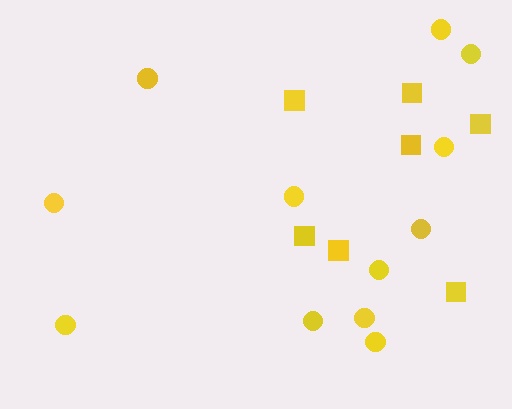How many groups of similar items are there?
There are 2 groups: one group of squares (7) and one group of circles (12).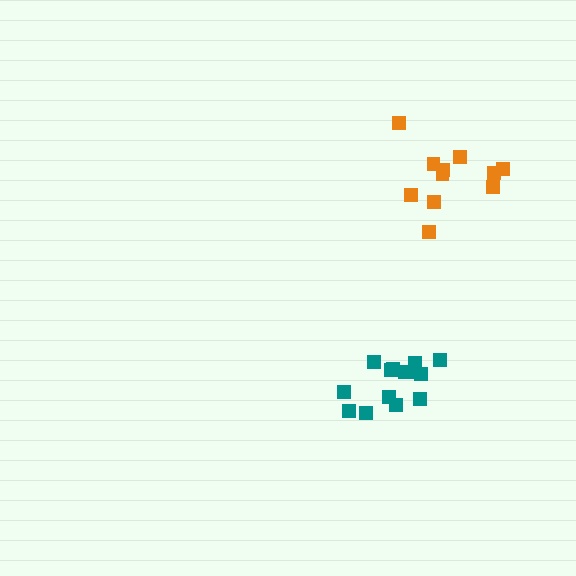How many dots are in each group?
Group 1: 11 dots, Group 2: 14 dots (25 total).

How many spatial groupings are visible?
There are 2 spatial groupings.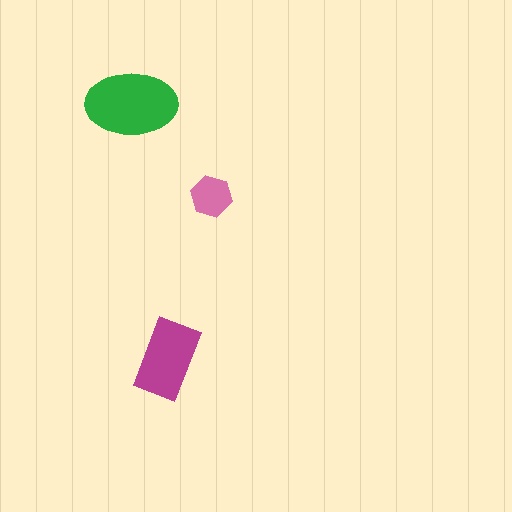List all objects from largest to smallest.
The green ellipse, the magenta rectangle, the pink hexagon.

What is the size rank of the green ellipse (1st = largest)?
1st.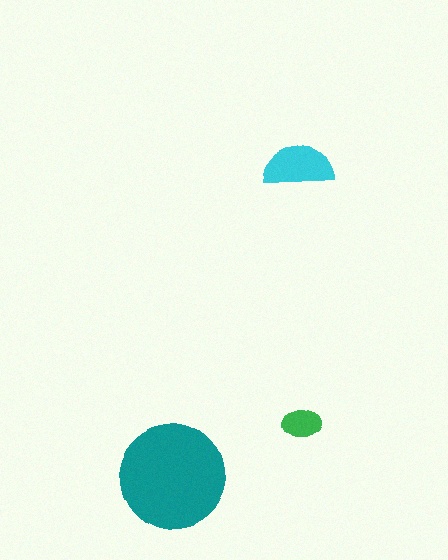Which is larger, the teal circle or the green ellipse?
The teal circle.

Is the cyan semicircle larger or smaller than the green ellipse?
Larger.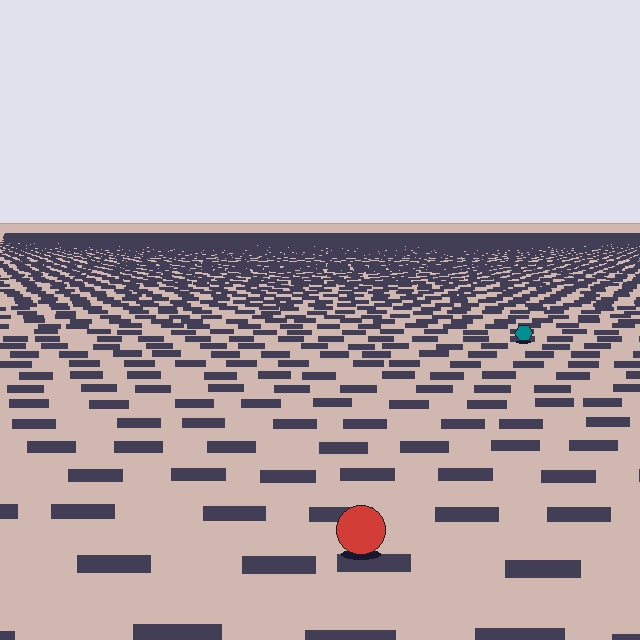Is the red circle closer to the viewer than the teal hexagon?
Yes. The red circle is closer — you can tell from the texture gradient: the ground texture is coarser near it.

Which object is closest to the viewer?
The red circle is closest. The texture marks near it are larger and more spread out.